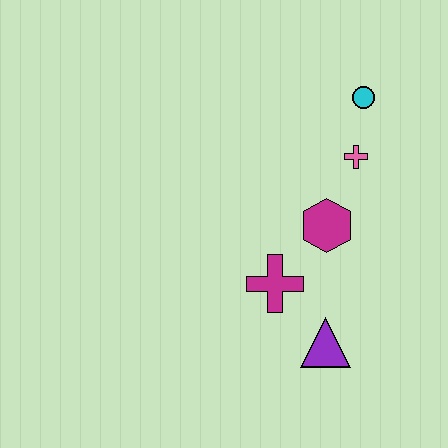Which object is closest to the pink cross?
The cyan circle is closest to the pink cross.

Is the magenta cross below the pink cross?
Yes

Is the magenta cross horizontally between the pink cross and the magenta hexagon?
No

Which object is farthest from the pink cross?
The purple triangle is farthest from the pink cross.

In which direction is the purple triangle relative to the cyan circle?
The purple triangle is below the cyan circle.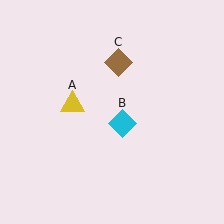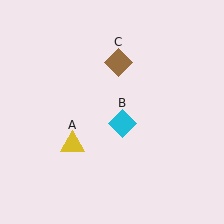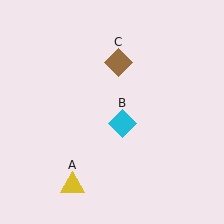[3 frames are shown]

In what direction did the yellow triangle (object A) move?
The yellow triangle (object A) moved down.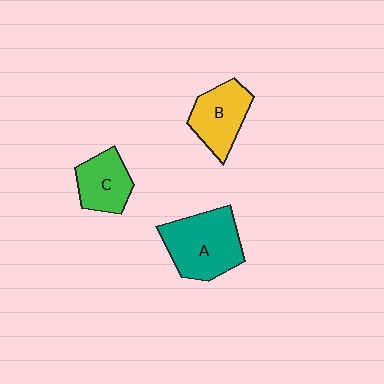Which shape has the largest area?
Shape A (teal).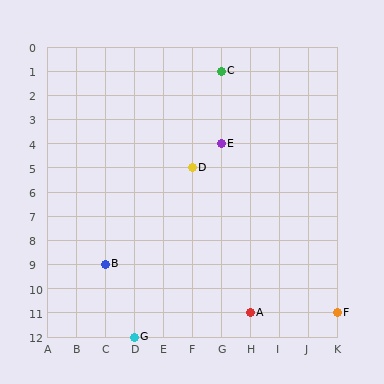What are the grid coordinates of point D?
Point D is at grid coordinates (F, 5).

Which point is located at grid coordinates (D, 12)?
Point G is at (D, 12).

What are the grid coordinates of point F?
Point F is at grid coordinates (K, 11).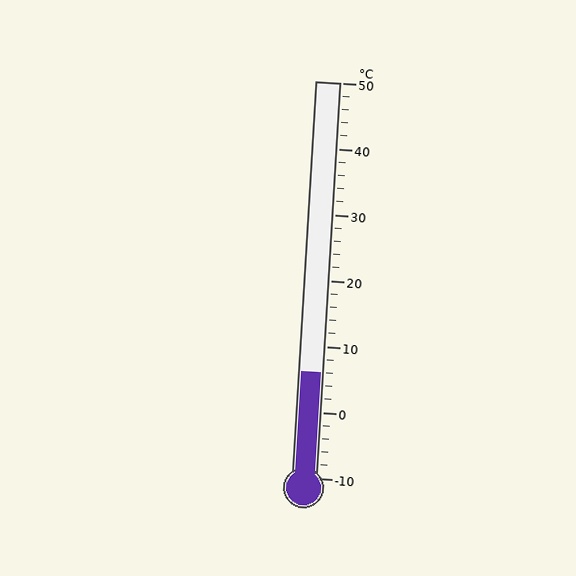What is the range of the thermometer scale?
The thermometer scale ranges from -10°C to 50°C.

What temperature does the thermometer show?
The thermometer shows approximately 6°C.